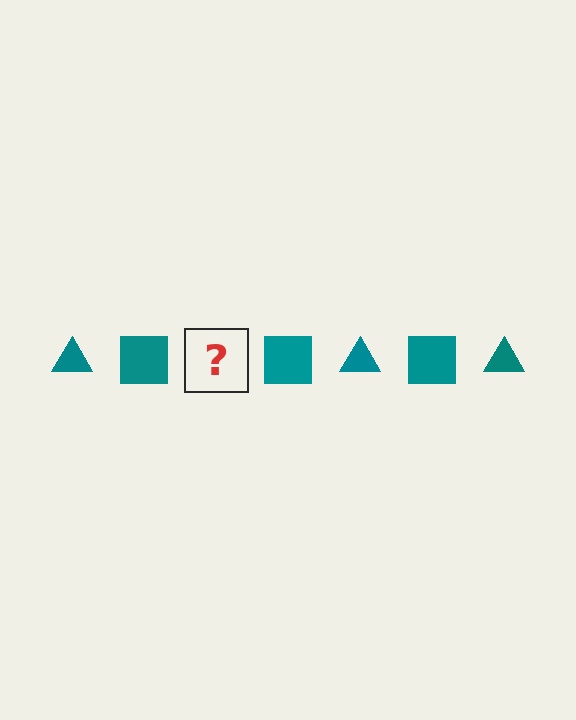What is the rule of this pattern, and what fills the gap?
The rule is that the pattern cycles through triangle, square shapes in teal. The gap should be filled with a teal triangle.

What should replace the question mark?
The question mark should be replaced with a teal triangle.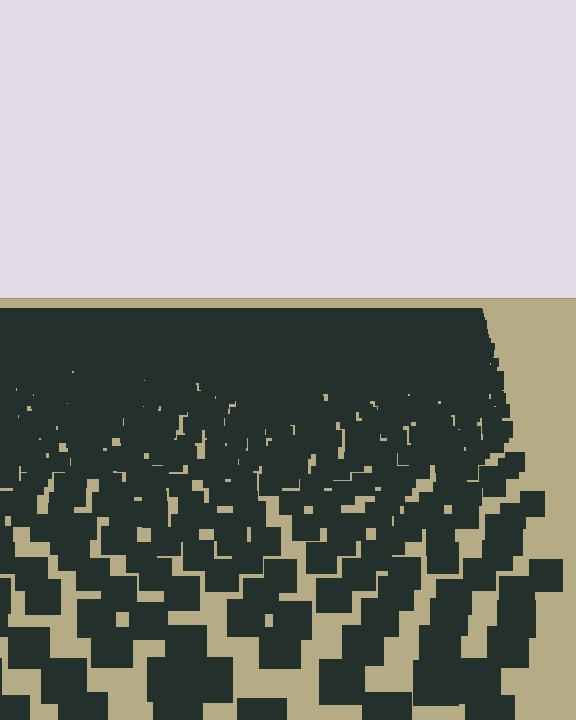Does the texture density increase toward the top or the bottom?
Density increases toward the top.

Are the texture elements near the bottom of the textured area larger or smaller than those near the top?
Larger. Near the bottom, elements are closer to the viewer and appear at a bigger on-screen size.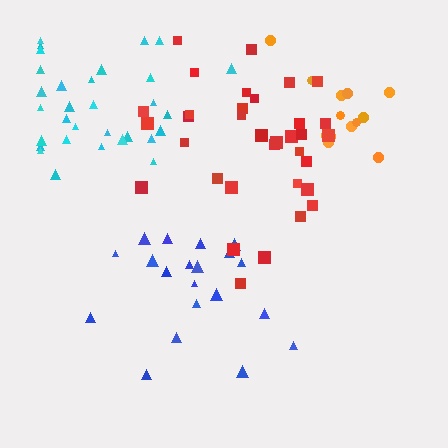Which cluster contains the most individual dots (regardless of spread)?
Red (34).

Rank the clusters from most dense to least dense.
orange, blue, cyan, red.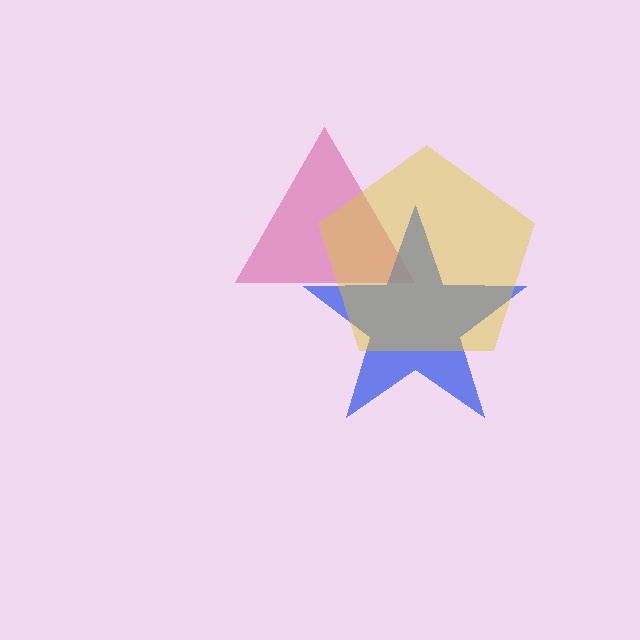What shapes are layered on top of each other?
The layered shapes are: a pink triangle, a blue star, a yellow pentagon.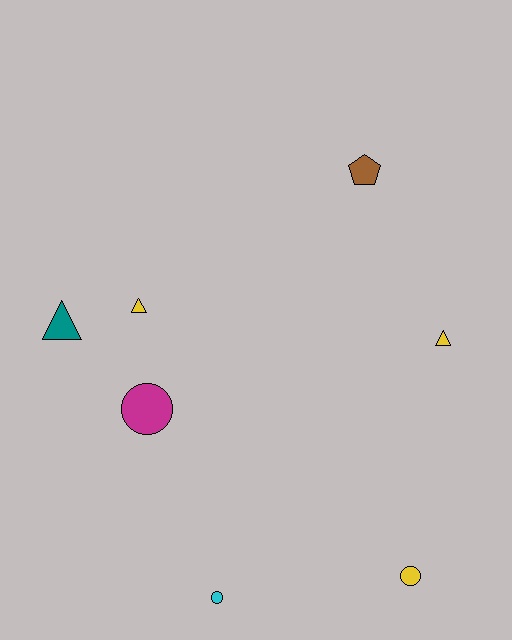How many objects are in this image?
There are 7 objects.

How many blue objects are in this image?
There are no blue objects.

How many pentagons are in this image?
There is 1 pentagon.